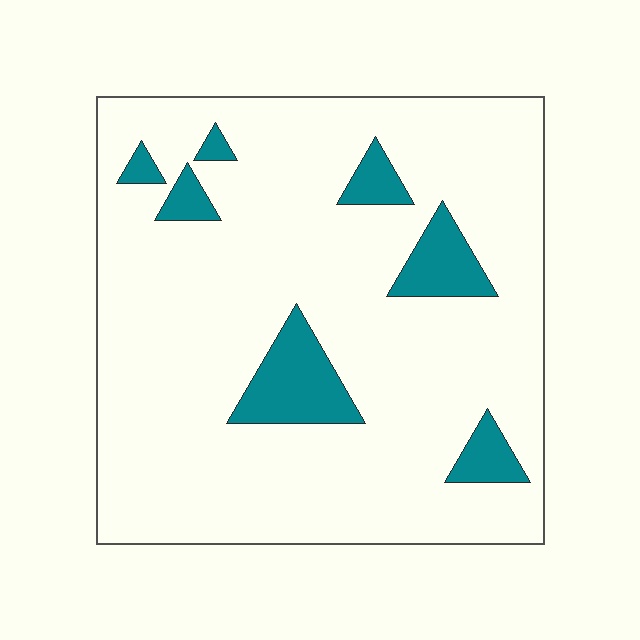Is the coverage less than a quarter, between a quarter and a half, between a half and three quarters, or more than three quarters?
Less than a quarter.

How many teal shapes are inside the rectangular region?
7.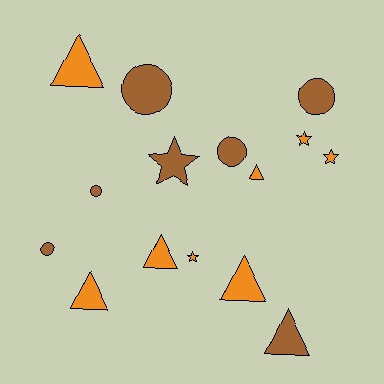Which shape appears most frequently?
Triangle, with 6 objects.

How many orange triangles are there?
There are 5 orange triangles.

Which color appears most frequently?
Orange, with 8 objects.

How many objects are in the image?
There are 15 objects.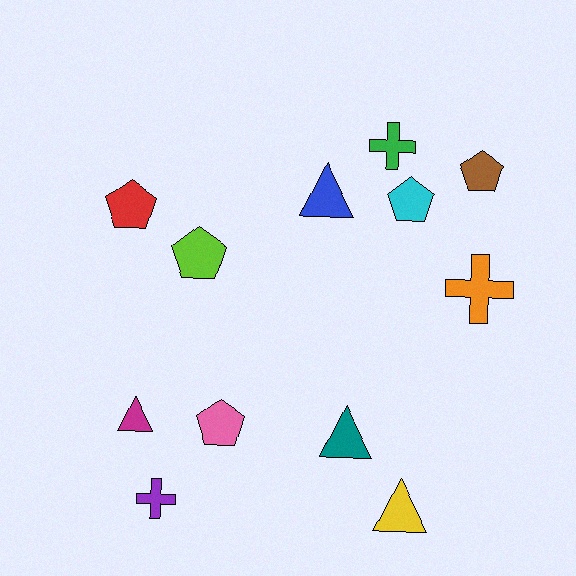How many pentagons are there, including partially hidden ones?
There are 5 pentagons.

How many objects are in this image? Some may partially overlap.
There are 12 objects.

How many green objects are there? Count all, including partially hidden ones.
There is 1 green object.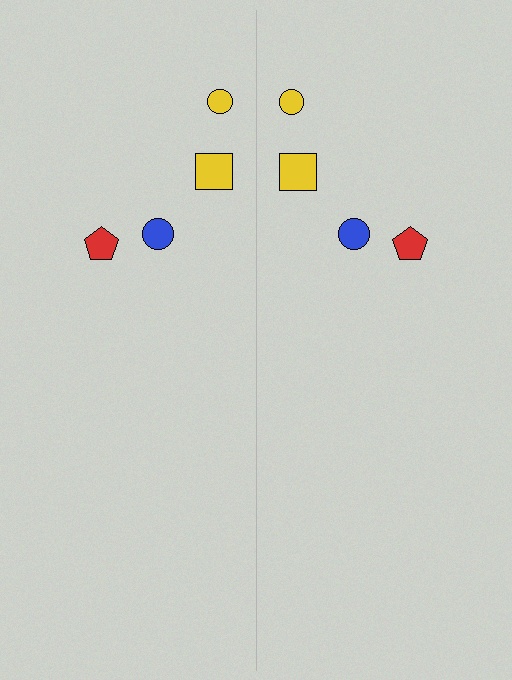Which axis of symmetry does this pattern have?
The pattern has a vertical axis of symmetry running through the center of the image.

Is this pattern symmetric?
Yes, this pattern has bilateral (reflection) symmetry.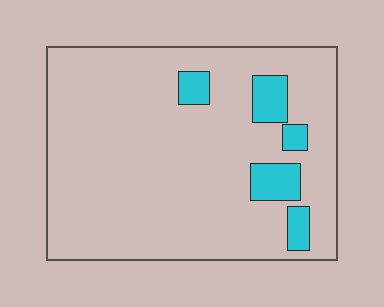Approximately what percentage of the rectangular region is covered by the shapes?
Approximately 10%.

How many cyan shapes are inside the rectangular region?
5.